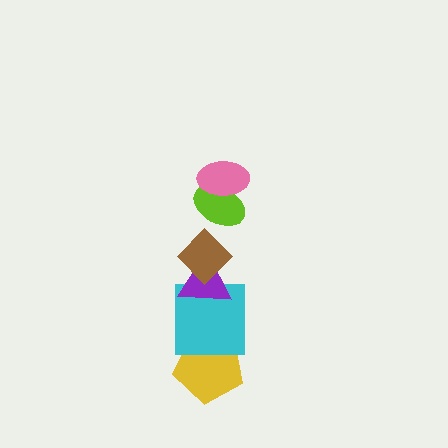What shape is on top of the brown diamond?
The lime ellipse is on top of the brown diamond.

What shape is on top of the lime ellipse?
The pink ellipse is on top of the lime ellipse.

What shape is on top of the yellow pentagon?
The cyan square is on top of the yellow pentagon.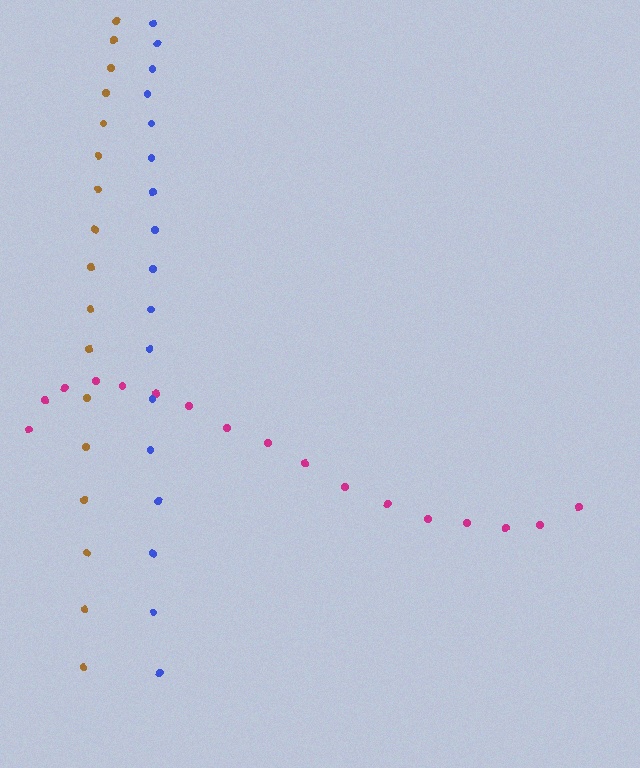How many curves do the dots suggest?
There are 3 distinct paths.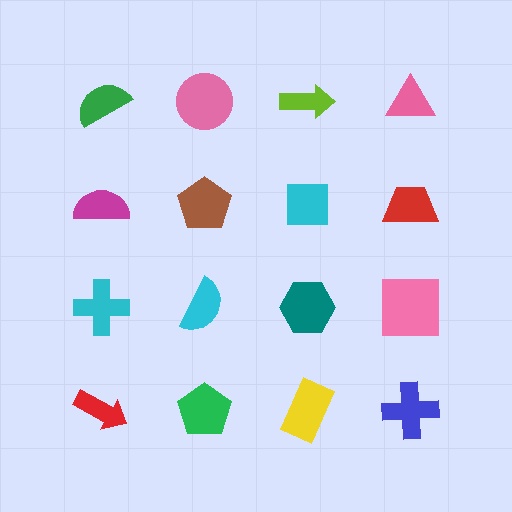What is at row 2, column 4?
A red trapezoid.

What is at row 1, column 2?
A pink circle.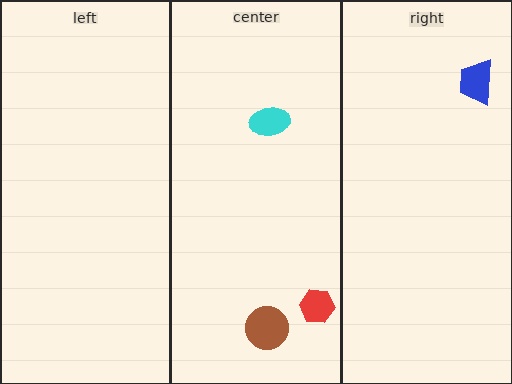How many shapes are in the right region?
1.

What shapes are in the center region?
The brown circle, the red hexagon, the cyan ellipse.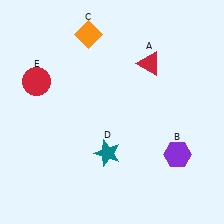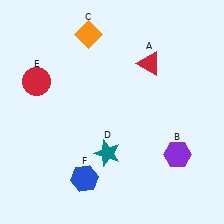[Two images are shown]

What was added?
A blue hexagon (F) was added in Image 2.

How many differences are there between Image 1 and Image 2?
There is 1 difference between the two images.